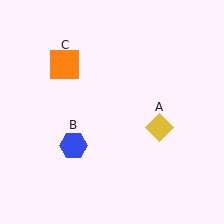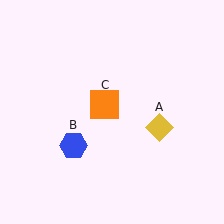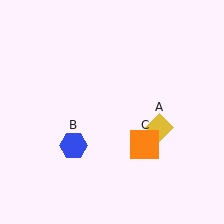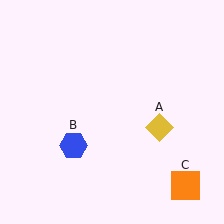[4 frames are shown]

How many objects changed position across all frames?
1 object changed position: orange square (object C).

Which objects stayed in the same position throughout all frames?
Yellow diamond (object A) and blue hexagon (object B) remained stationary.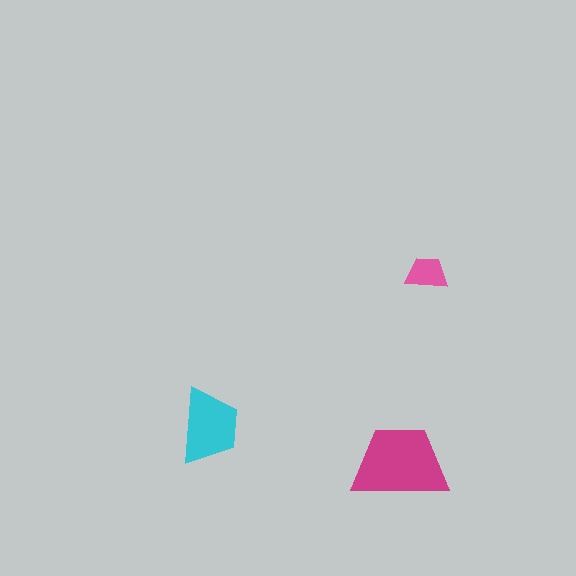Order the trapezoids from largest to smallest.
the magenta one, the cyan one, the pink one.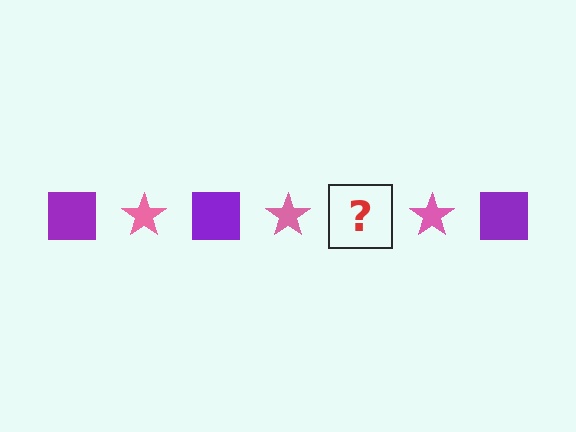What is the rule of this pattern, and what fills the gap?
The rule is that the pattern alternates between purple square and pink star. The gap should be filled with a purple square.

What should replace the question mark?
The question mark should be replaced with a purple square.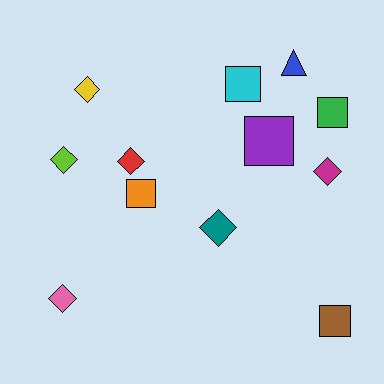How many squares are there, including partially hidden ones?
There are 5 squares.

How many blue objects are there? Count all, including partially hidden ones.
There is 1 blue object.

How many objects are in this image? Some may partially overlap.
There are 12 objects.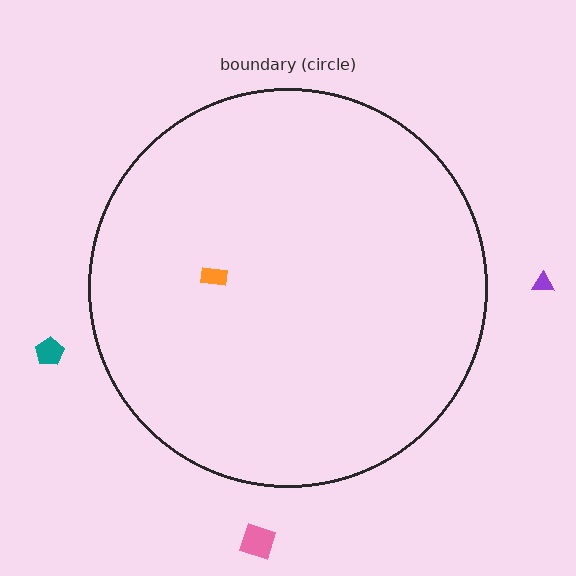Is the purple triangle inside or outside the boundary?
Outside.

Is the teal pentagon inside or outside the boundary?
Outside.